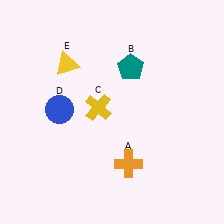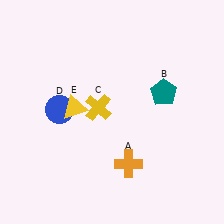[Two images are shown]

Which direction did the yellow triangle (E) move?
The yellow triangle (E) moved down.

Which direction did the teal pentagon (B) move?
The teal pentagon (B) moved right.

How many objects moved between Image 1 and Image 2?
2 objects moved between the two images.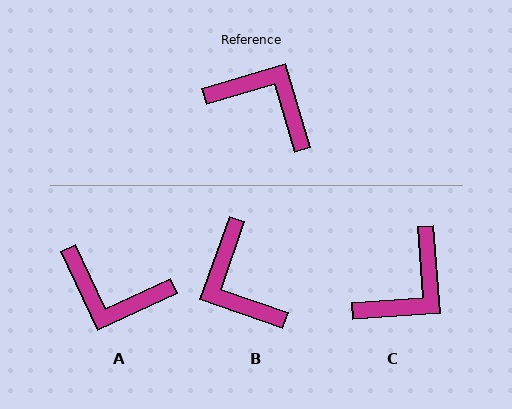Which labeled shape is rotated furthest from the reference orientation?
A, about 171 degrees away.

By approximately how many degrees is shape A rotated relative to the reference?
Approximately 171 degrees clockwise.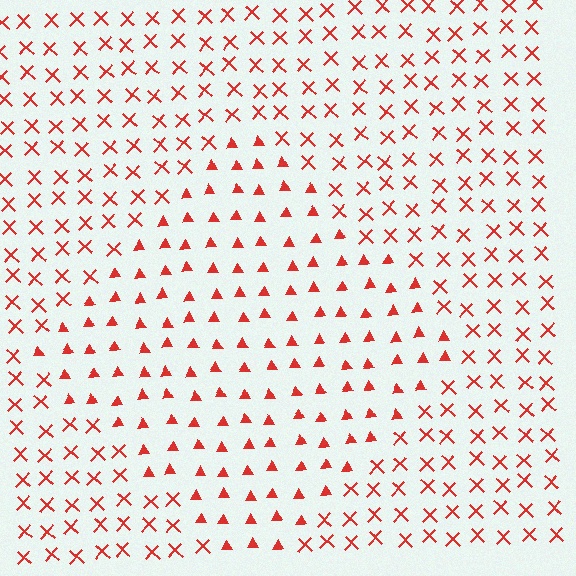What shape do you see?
I see a diamond.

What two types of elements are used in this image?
The image uses triangles inside the diamond region and X marks outside it.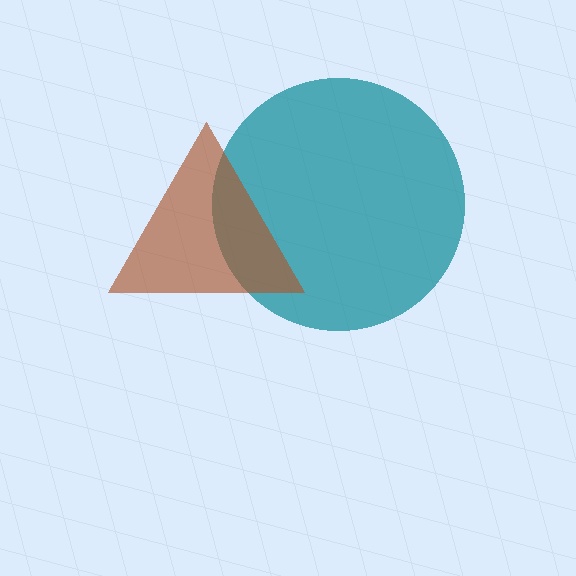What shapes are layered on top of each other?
The layered shapes are: a teal circle, a brown triangle.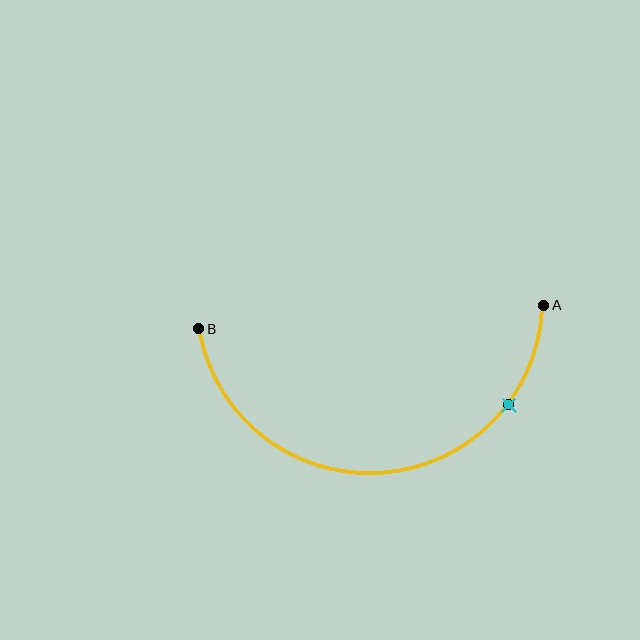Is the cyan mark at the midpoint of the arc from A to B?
No. The cyan mark lies on the arc but is closer to endpoint A. The arc midpoint would be at the point on the curve equidistant along the arc from both A and B.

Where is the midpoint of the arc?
The arc midpoint is the point on the curve farthest from the straight line joining A and B. It sits below that line.